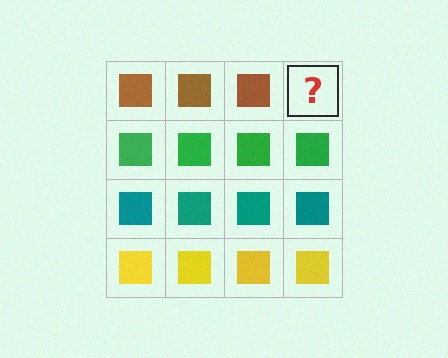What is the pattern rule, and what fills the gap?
The rule is that each row has a consistent color. The gap should be filled with a brown square.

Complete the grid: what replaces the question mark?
The question mark should be replaced with a brown square.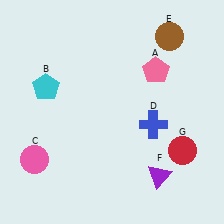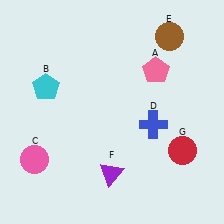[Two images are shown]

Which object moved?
The purple triangle (F) moved left.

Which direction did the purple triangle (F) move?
The purple triangle (F) moved left.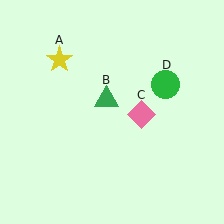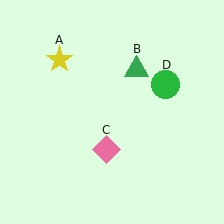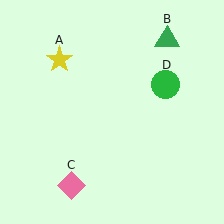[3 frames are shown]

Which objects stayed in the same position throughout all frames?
Yellow star (object A) and green circle (object D) remained stationary.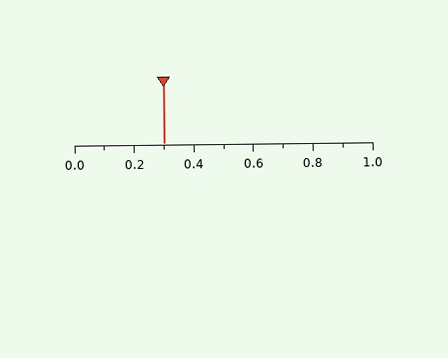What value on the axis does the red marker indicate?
The marker indicates approximately 0.3.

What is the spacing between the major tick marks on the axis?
The major ticks are spaced 0.2 apart.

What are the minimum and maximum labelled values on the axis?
The axis runs from 0.0 to 1.0.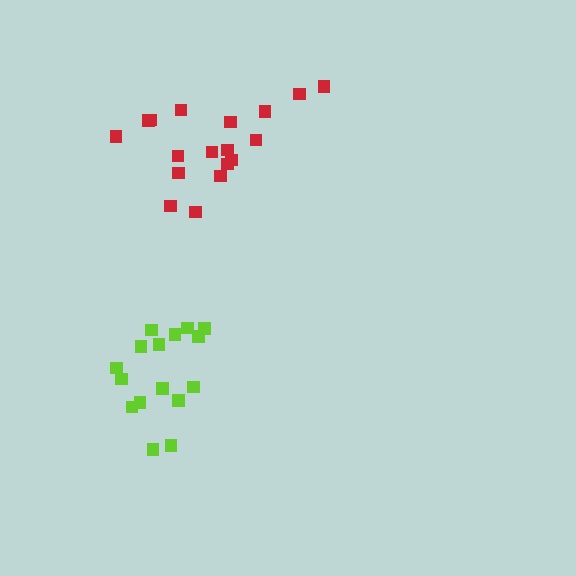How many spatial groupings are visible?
There are 2 spatial groupings.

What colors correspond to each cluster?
The clusters are colored: lime, red.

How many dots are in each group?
Group 1: 16 dots, Group 2: 18 dots (34 total).